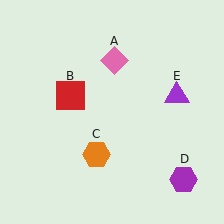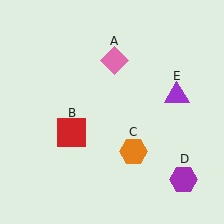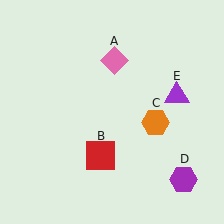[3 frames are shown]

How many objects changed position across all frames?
2 objects changed position: red square (object B), orange hexagon (object C).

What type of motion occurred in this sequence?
The red square (object B), orange hexagon (object C) rotated counterclockwise around the center of the scene.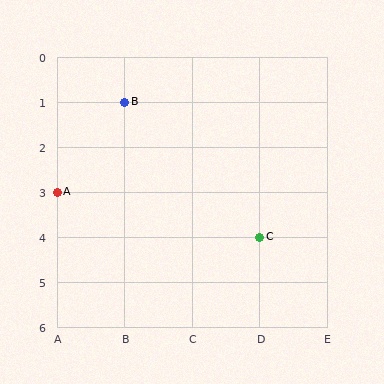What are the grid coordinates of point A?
Point A is at grid coordinates (A, 3).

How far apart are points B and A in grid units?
Points B and A are 1 column and 2 rows apart (about 2.2 grid units diagonally).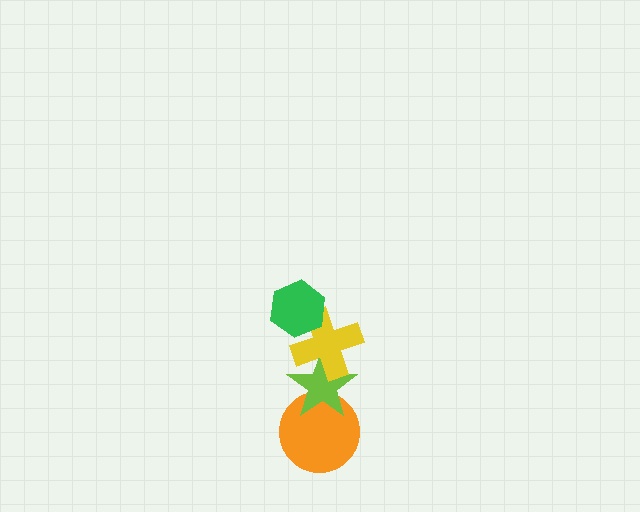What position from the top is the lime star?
The lime star is 3rd from the top.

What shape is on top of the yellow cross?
The green hexagon is on top of the yellow cross.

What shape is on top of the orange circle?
The lime star is on top of the orange circle.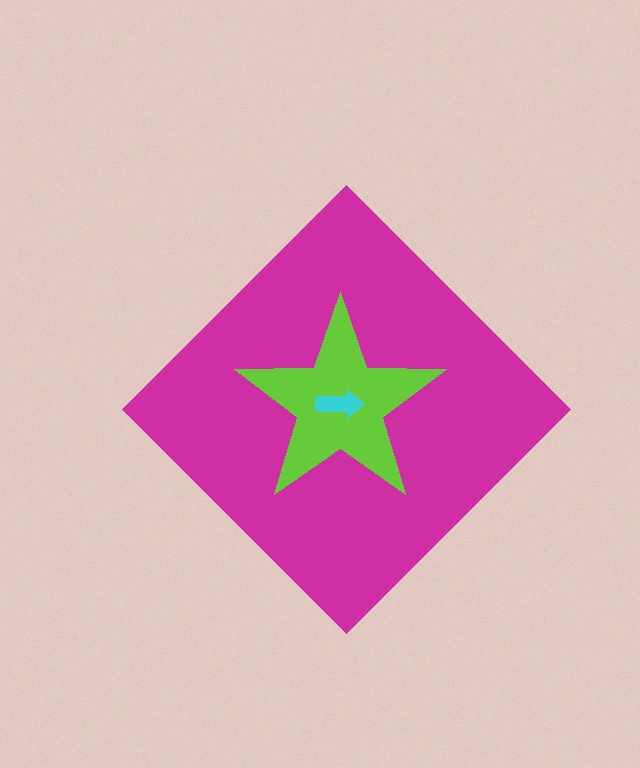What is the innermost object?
The cyan arrow.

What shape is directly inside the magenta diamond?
The lime star.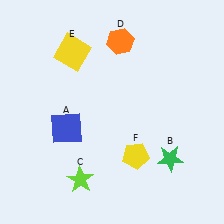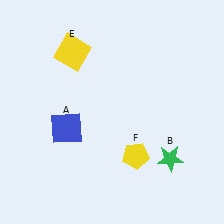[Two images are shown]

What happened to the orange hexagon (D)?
The orange hexagon (D) was removed in Image 2. It was in the top-right area of Image 1.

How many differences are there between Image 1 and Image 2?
There are 2 differences between the two images.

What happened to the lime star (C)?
The lime star (C) was removed in Image 2. It was in the bottom-left area of Image 1.